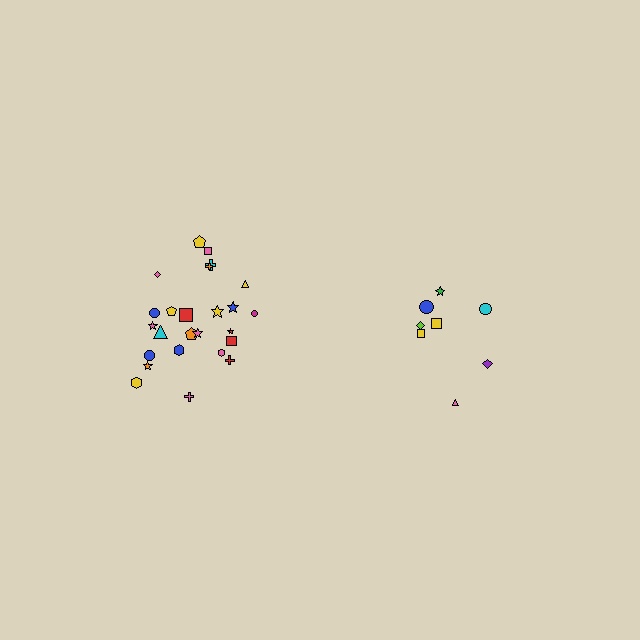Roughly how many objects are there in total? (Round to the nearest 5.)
Roughly 35 objects in total.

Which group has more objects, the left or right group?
The left group.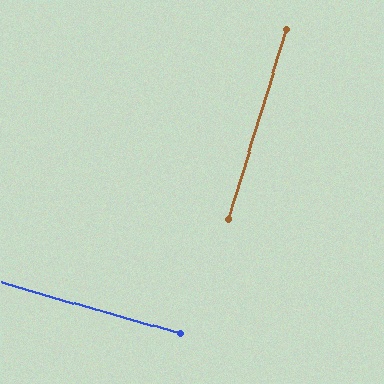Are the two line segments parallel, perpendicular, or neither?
Perpendicular — they meet at approximately 89°.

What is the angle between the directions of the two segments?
Approximately 89 degrees.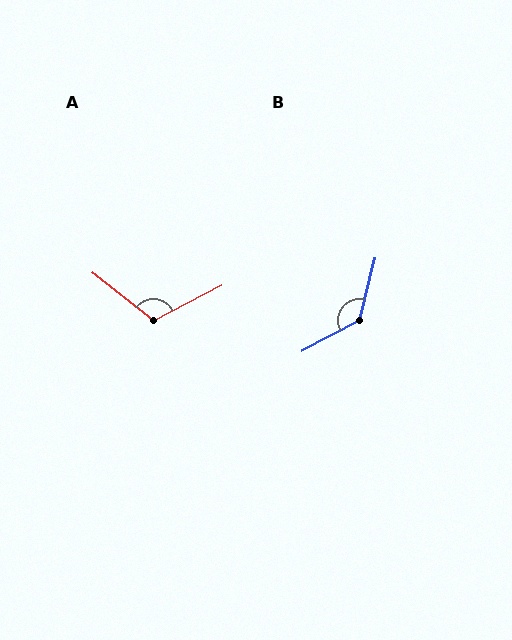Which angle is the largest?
B, at approximately 132 degrees.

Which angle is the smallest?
A, at approximately 114 degrees.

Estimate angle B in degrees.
Approximately 132 degrees.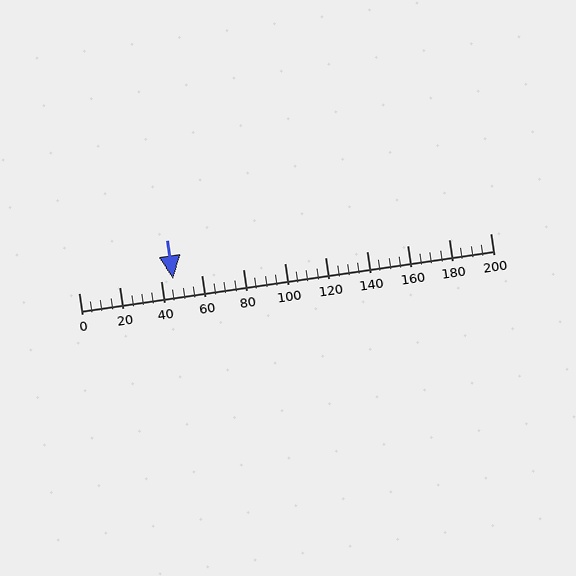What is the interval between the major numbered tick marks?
The major tick marks are spaced 20 units apart.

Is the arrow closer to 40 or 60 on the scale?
The arrow is closer to 40.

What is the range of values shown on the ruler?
The ruler shows values from 0 to 200.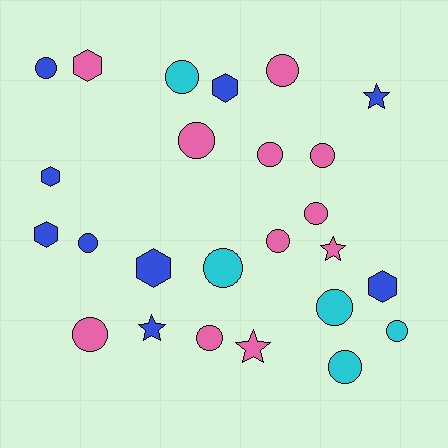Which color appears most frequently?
Pink, with 11 objects.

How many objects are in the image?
There are 25 objects.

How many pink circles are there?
There are 8 pink circles.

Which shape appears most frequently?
Circle, with 15 objects.